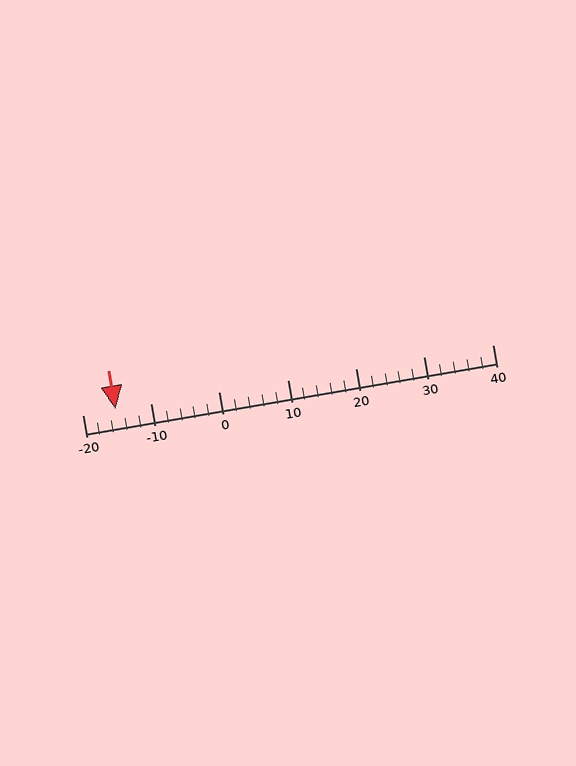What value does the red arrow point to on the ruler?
The red arrow points to approximately -15.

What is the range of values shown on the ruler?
The ruler shows values from -20 to 40.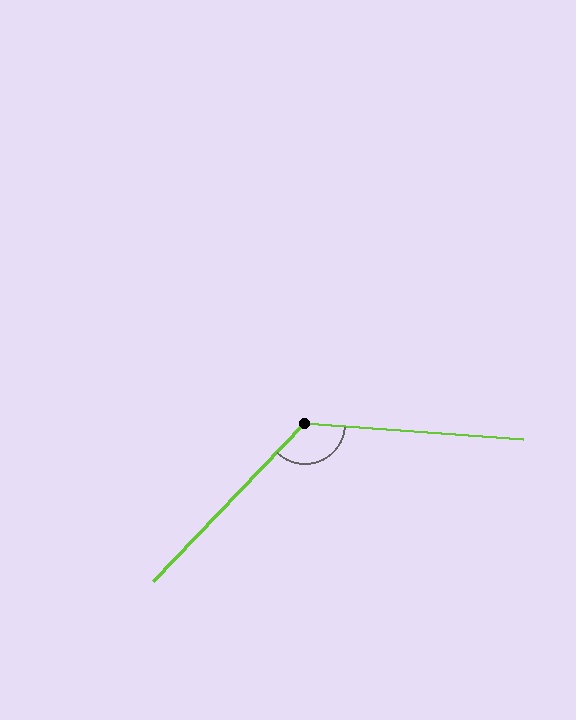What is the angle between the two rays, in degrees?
Approximately 130 degrees.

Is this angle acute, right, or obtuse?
It is obtuse.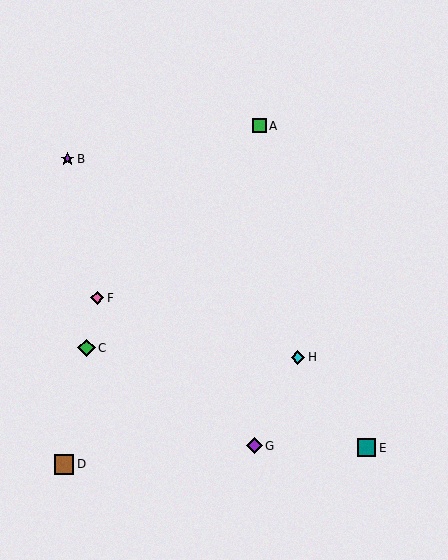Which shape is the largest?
The brown square (labeled D) is the largest.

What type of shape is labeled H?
Shape H is a cyan diamond.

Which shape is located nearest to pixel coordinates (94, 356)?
The green diamond (labeled C) at (87, 348) is nearest to that location.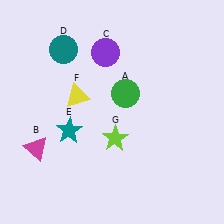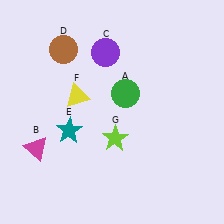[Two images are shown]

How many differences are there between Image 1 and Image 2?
There is 1 difference between the two images.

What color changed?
The circle (D) changed from teal in Image 1 to brown in Image 2.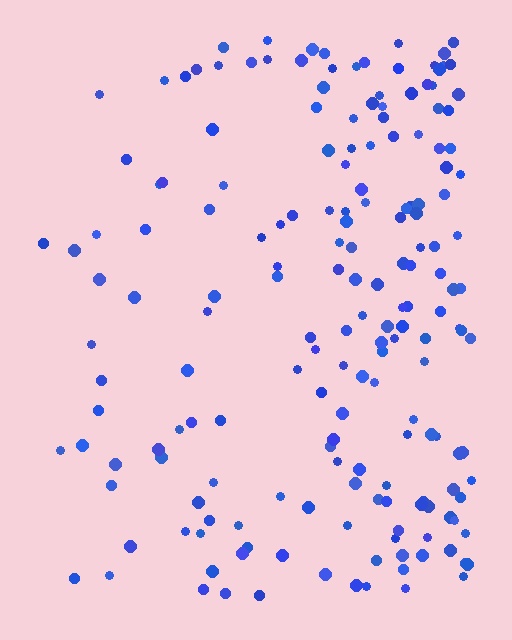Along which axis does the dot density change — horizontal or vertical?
Horizontal.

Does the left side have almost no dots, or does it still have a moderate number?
Still a moderate number, just noticeably fewer than the right.